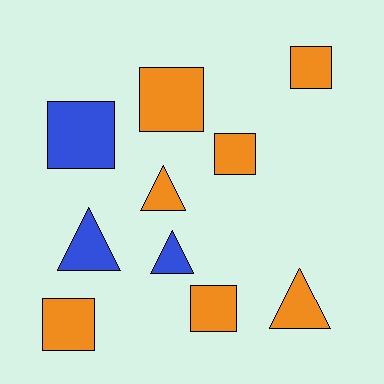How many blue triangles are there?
There are 2 blue triangles.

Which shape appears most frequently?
Square, with 6 objects.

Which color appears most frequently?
Orange, with 7 objects.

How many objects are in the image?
There are 10 objects.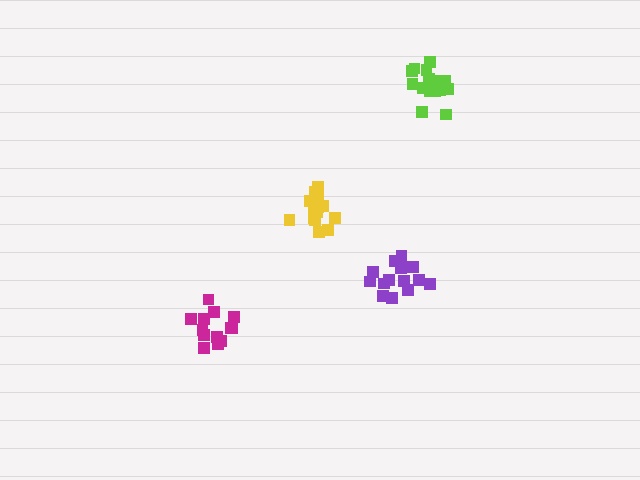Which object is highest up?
The lime cluster is topmost.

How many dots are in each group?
Group 1: 13 dots, Group 2: 15 dots, Group 3: 15 dots, Group 4: 15 dots (58 total).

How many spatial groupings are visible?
There are 4 spatial groupings.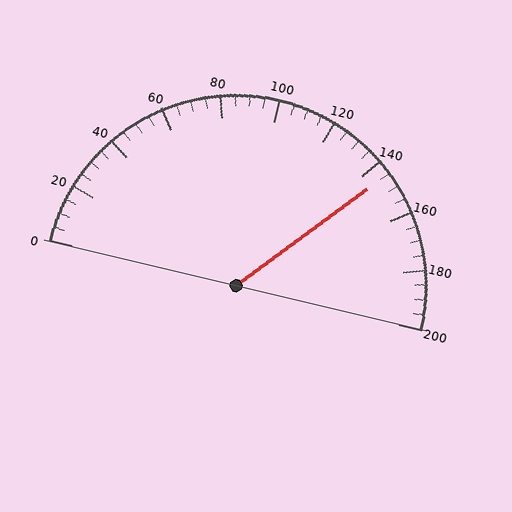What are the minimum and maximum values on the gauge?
The gauge ranges from 0 to 200.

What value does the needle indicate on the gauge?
The needle indicates approximately 145.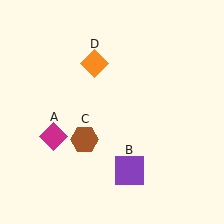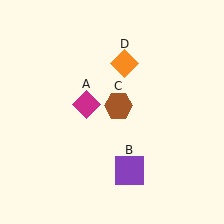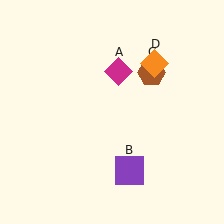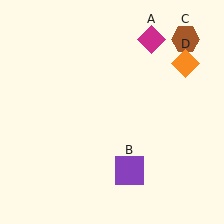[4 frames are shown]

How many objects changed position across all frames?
3 objects changed position: magenta diamond (object A), brown hexagon (object C), orange diamond (object D).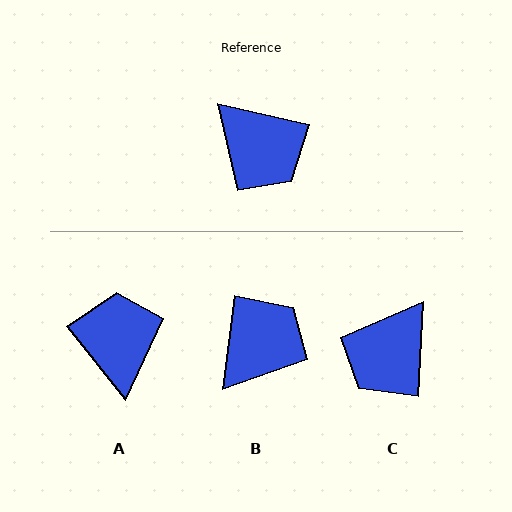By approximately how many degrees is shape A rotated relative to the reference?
Approximately 142 degrees counter-clockwise.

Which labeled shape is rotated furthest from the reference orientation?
A, about 142 degrees away.